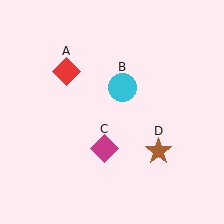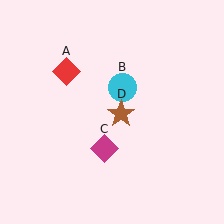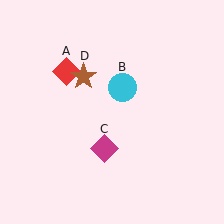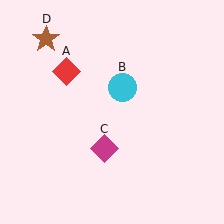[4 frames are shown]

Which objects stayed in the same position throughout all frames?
Red diamond (object A) and cyan circle (object B) and magenta diamond (object C) remained stationary.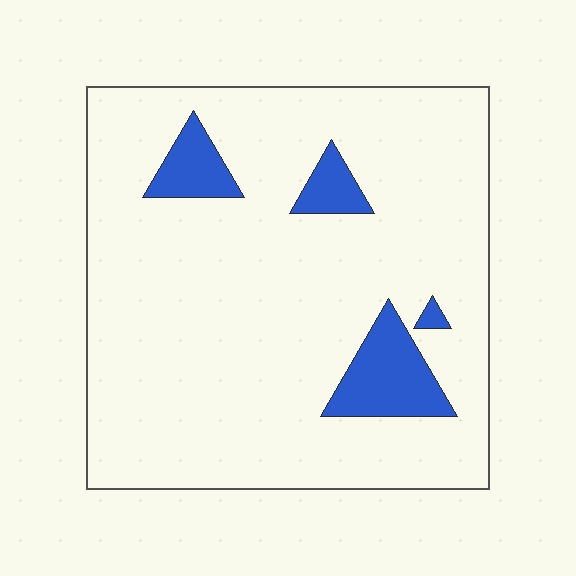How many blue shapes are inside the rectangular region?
4.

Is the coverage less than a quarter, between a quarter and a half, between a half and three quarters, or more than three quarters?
Less than a quarter.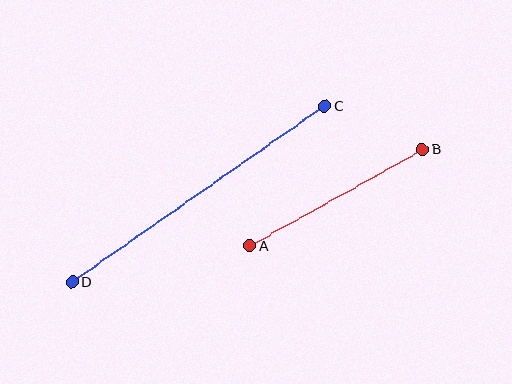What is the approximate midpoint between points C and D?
The midpoint is at approximately (199, 194) pixels.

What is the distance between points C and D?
The distance is approximately 308 pixels.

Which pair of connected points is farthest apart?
Points C and D are farthest apart.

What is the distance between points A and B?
The distance is approximately 198 pixels.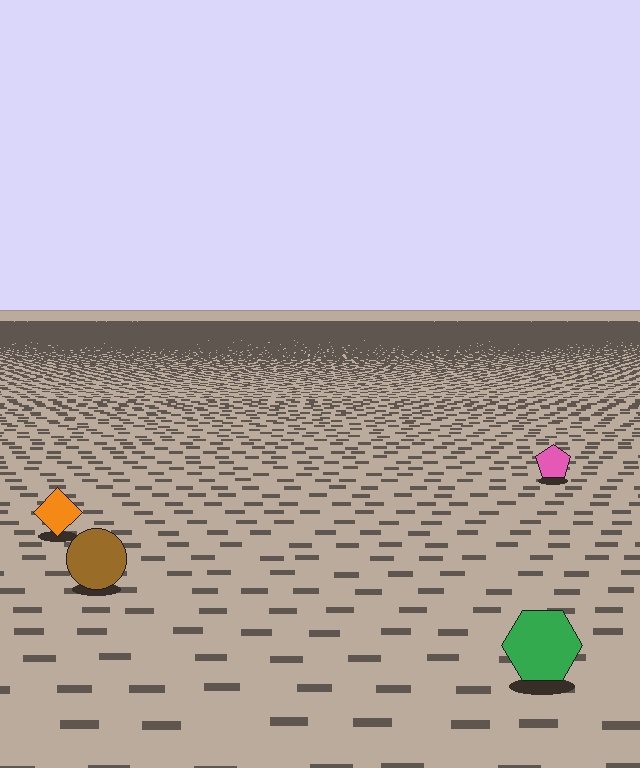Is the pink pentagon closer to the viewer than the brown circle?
No. The brown circle is closer — you can tell from the texture gradient: the ground texture is coarser near it.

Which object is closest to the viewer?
The green hexagon is closest. The texture marks near it are larger and more spread out.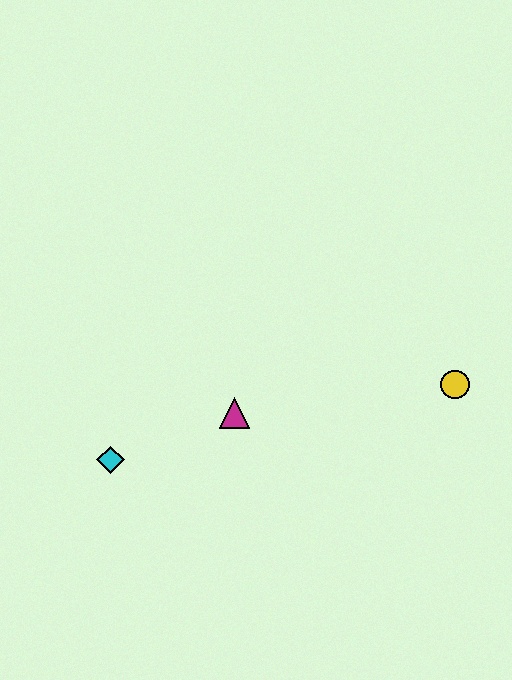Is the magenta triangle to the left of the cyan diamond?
No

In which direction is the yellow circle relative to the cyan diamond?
The yellow circle is to the right of the cyan diamond.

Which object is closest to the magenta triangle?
The cyan diamond is closest to the magenta triangle.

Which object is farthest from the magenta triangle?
The yellow circle is farthest from the magenta triangle.